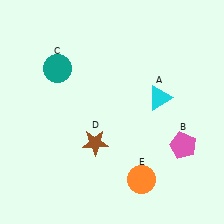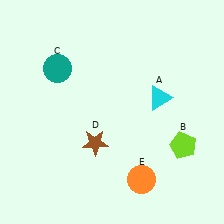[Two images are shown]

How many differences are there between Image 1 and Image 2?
There is 1 difference between the two images.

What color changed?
The pentagon (B) changed from pink in Image 1 to lime in Image 2.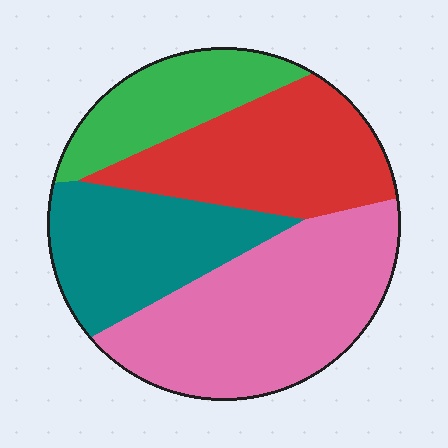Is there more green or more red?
Red.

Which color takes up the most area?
Pink, at roughly 35%.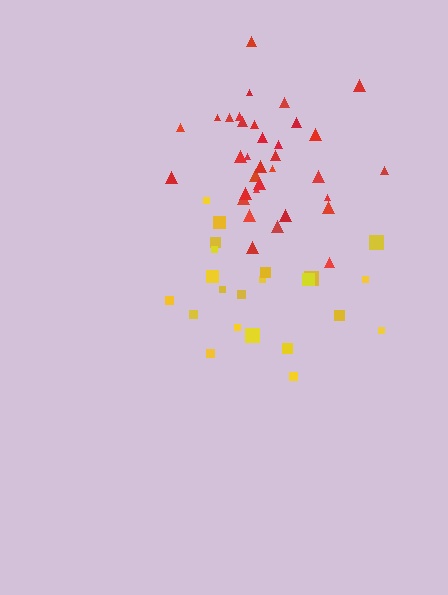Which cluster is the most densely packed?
Red.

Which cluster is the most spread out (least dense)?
Yellow.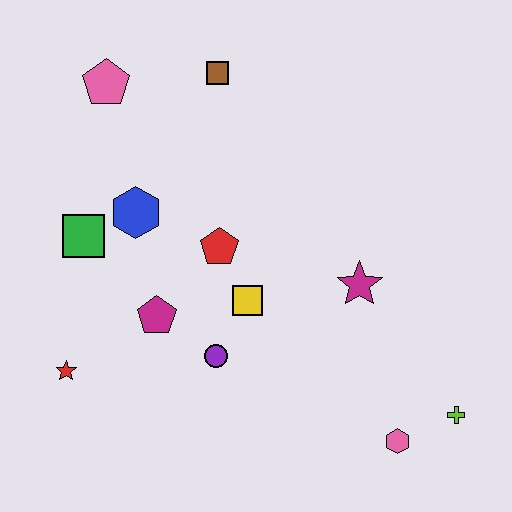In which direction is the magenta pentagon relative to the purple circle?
The magenta pentagon is to the left of the purple circle.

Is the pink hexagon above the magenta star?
No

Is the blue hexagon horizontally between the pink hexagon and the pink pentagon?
Yes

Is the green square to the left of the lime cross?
Yes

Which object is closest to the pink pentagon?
The brown square is closest to the pink pentagon.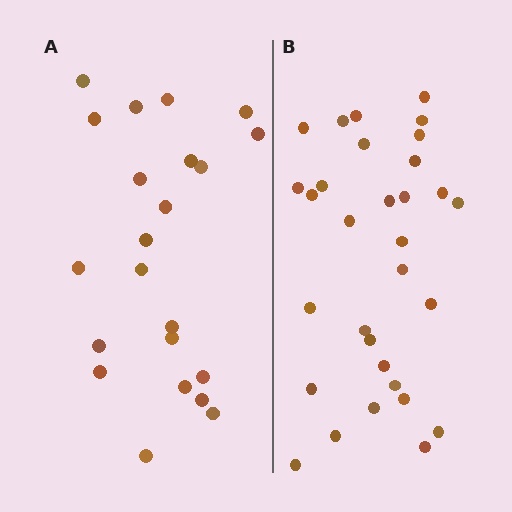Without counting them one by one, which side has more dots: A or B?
Region B (the right region) has more dots.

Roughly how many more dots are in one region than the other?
Region B has roughly 8 or so more dots than region A.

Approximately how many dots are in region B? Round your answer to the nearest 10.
About 30 dots. (The exact count is 31, which rounds to 30.)